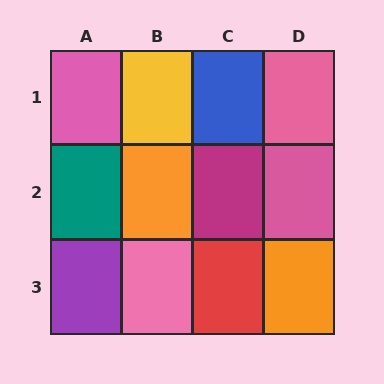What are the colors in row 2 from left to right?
Teal, orange, magenta, pink.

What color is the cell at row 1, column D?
Pink.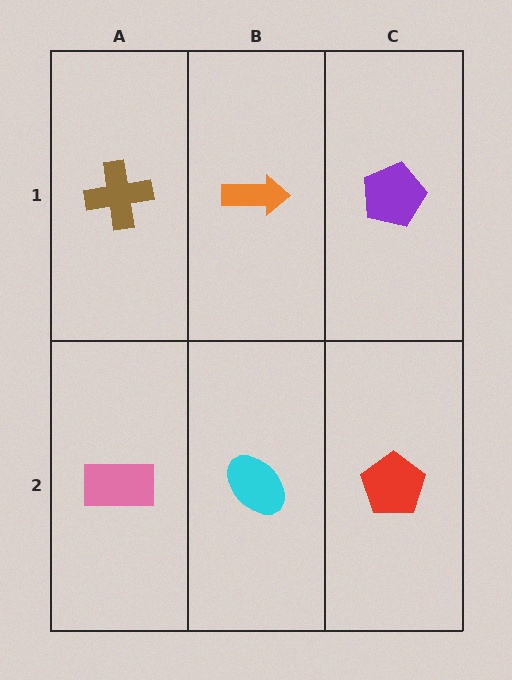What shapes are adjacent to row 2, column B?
An orange arrow (row 1, column B), a pink rectangle (row 2, column A), a red pentagon (row 2, column C).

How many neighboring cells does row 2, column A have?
2.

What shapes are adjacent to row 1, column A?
A pink rectangle (row 2, column A), an orange arrow (row 1, column B).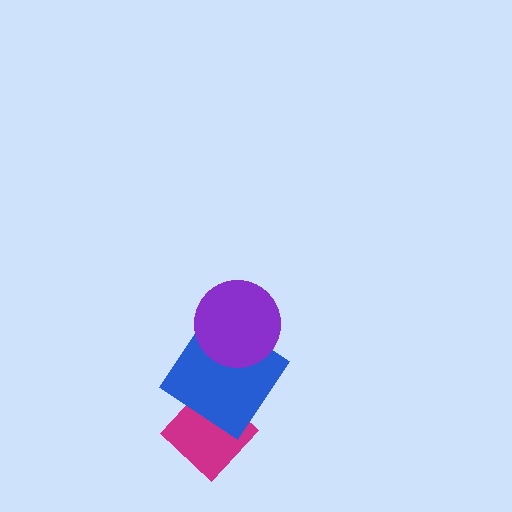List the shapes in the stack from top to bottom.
From top to bottom: the purple circle, the blue diamond, the magenta diamond.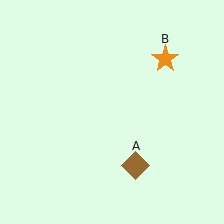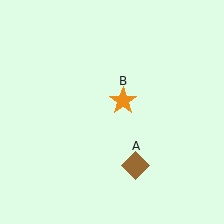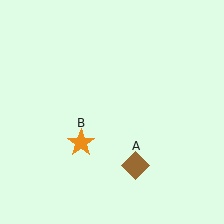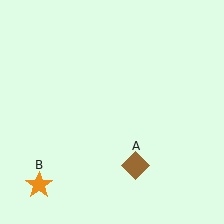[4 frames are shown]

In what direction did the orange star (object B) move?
The orange star (object B) moved down and to the left.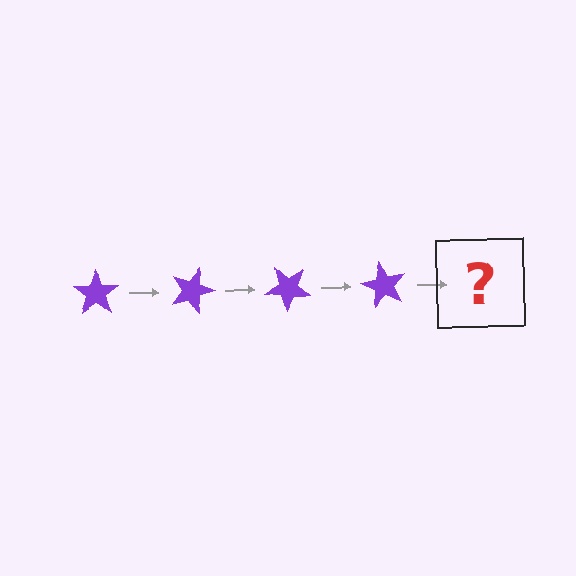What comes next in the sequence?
The next element should be a purple star rotated 80 degrees.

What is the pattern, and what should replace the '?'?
The pattern is that the star rotates 20 degrees each step. The '?' should be a purple star rotated 80 degrees.